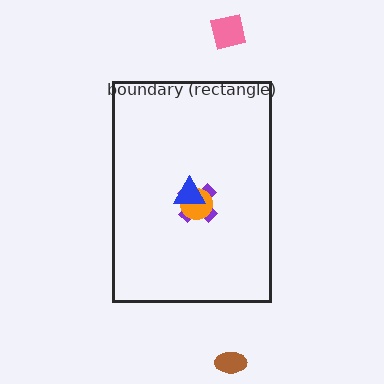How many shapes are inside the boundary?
3 inside, 2 outside.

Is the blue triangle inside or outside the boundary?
Inside.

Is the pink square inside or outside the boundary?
Outside.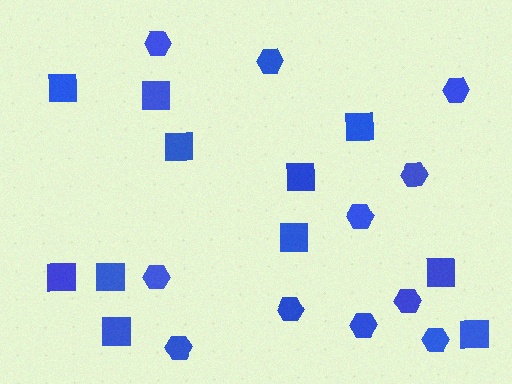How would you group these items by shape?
There are 2 groups: one group of hexagons (11) and one group of squares (11).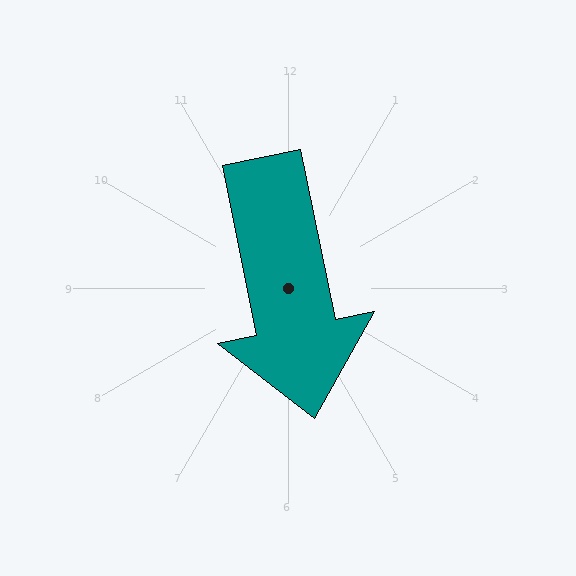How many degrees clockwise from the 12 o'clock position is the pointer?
Approximately 169 degrees.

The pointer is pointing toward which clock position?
Roughly 6 o'clock.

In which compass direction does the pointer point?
South.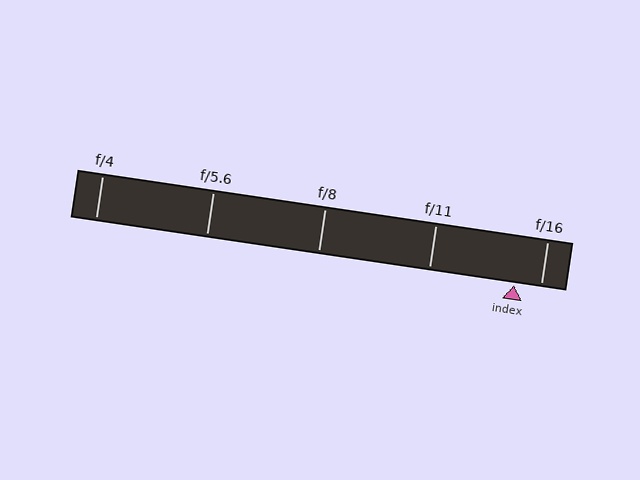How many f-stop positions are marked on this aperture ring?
There are 5 f-stop positions marked.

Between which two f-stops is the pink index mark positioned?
The index mark is between f/11 and f/16.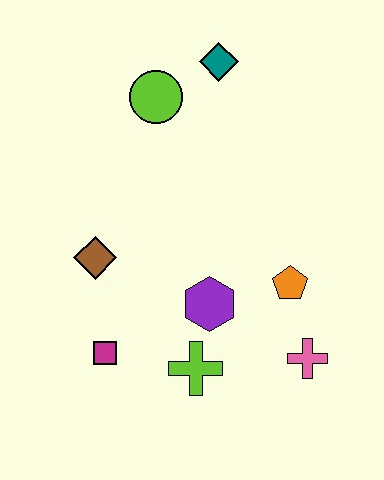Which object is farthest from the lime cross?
The teal diamond is farthest from the lime cross.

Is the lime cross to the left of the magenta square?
No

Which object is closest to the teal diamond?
The lime circle is closest to the teal diamond.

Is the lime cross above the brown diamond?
No